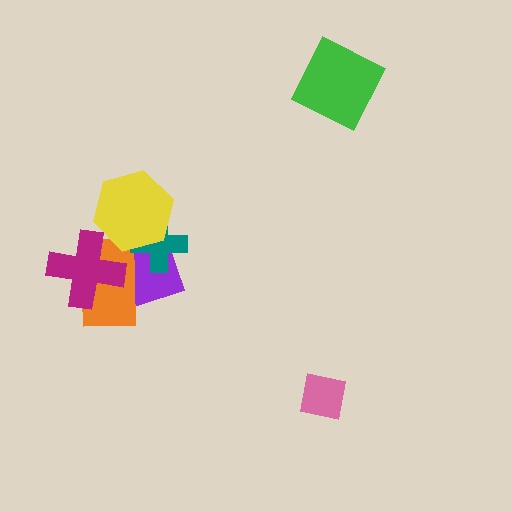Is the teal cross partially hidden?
Yes, it is partially covered by another shape.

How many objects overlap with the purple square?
2 objects overlap with the purple square.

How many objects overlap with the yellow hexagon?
2 objects overlap with the yellow hexagon.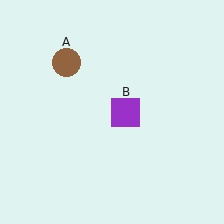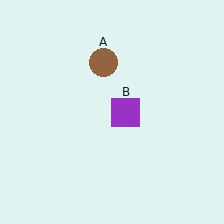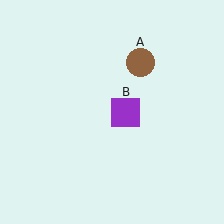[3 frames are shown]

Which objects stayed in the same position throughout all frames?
Purple square (object B) remained stationary.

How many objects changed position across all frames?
1 object changed position: brown circle (object A).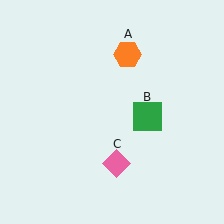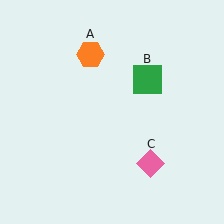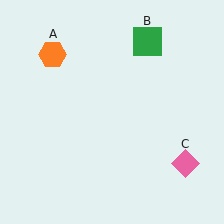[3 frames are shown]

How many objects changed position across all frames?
3 objects changed position: orange hexagon (object A), green square (object B), pink diamond (object C).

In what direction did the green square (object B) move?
The green square (object B) moved up.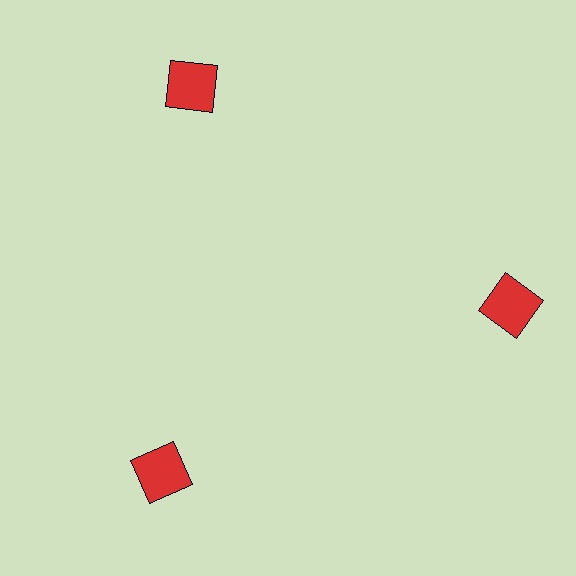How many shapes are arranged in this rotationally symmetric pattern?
There are 3 shapes, arranged in 3 groups of 1.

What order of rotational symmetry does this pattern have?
This pattern has 3-fold rotational symmetry.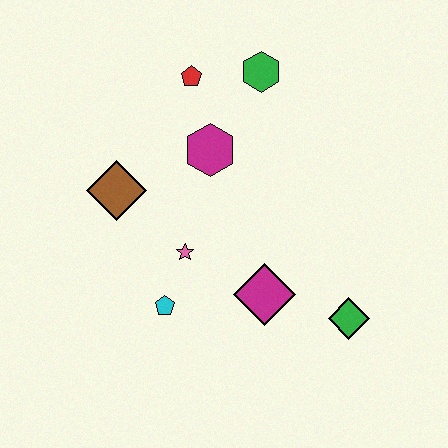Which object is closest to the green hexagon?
The red pentagon is closest to the green hexagon.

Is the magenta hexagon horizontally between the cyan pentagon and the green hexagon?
Yes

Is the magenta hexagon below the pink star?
No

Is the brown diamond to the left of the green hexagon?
Yes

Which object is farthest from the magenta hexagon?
The green diamond is farthest from the magenta hexagon.